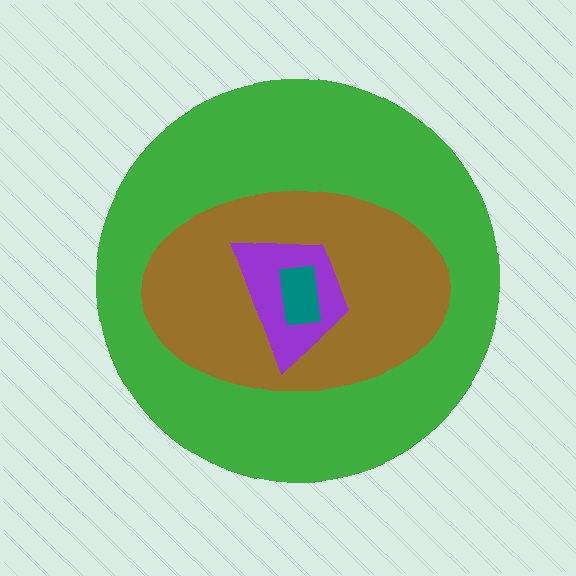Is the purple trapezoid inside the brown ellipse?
Yes.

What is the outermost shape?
The green circle.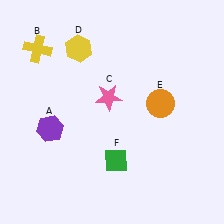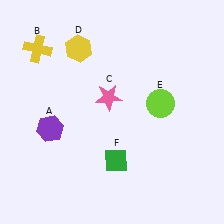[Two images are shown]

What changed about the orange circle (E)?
In Image 1, E is orange. In Image 2, it changed to lime.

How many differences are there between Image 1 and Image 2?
There is 1 difference between the two images.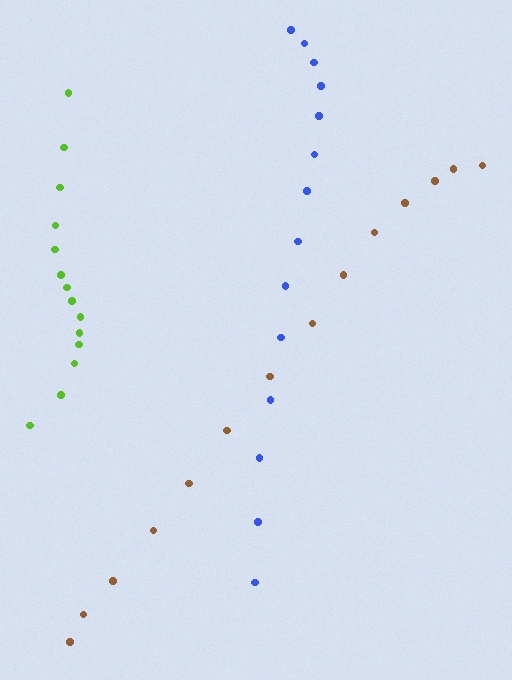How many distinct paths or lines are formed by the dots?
There are 3 distinct paths.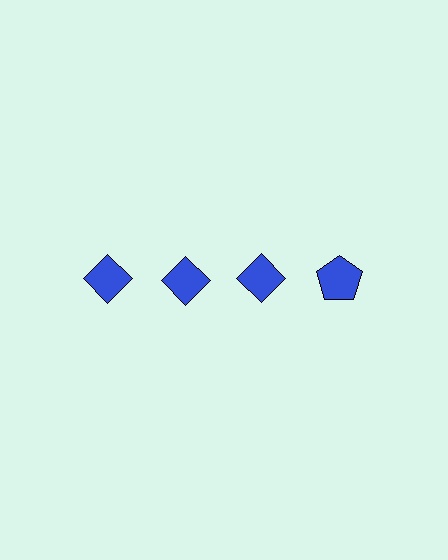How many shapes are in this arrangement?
There are 4 shapes arranged in a grid pattern.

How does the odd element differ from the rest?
It has a different shape: pentagon instead of diamond.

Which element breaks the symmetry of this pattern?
The blue pentagon in the top row, second from right column breaks the symmetry. All other shapes are blue diamonds.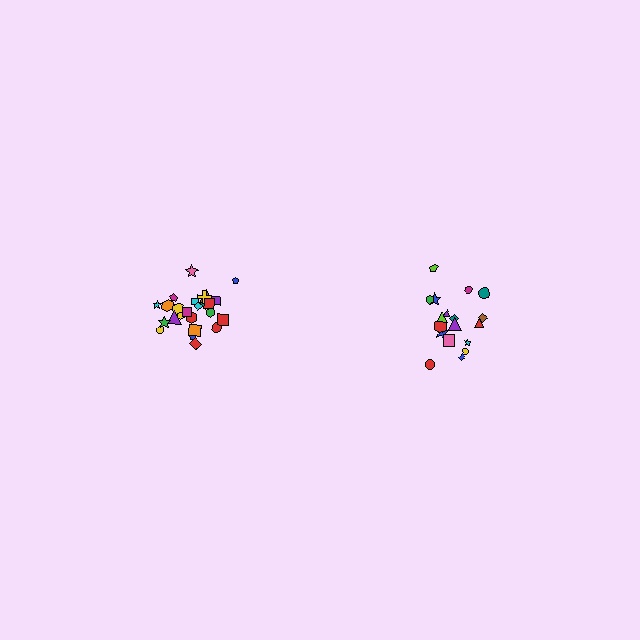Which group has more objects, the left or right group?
The left group.